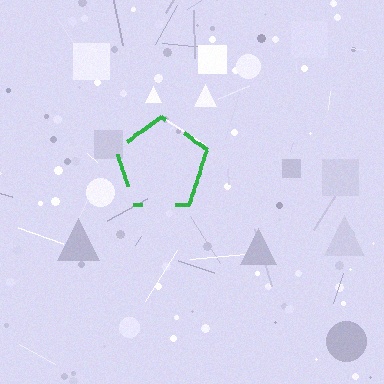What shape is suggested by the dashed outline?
The dashed outline suggests a pentagon.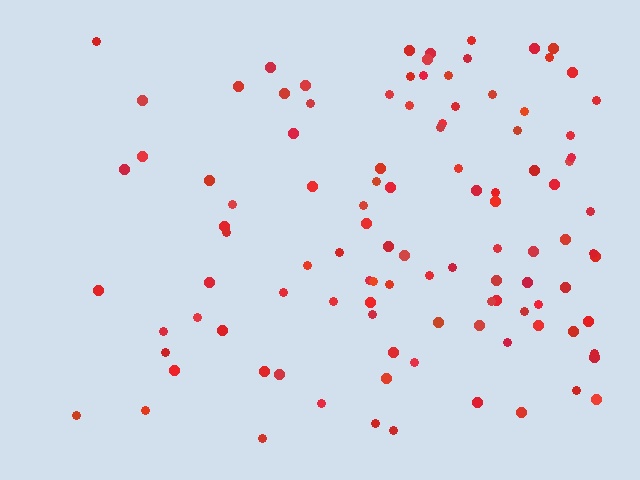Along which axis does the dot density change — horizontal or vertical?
Horizontal.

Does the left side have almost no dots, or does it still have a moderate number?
Still a moderate number, just noticeably fewer than the right.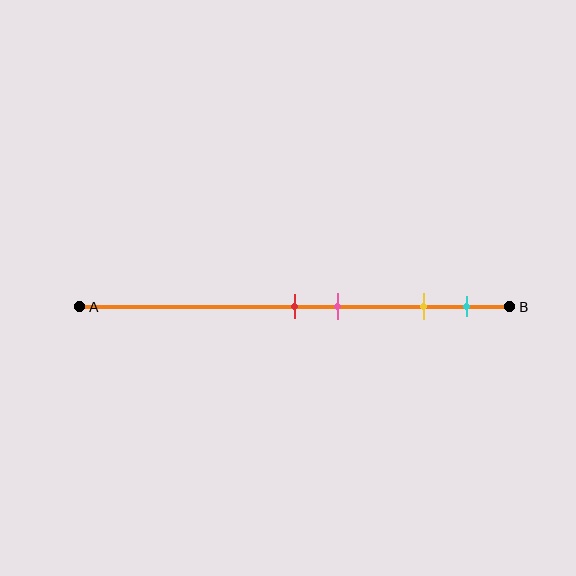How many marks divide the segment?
There are 4 marks dividing the segment.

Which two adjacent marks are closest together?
The red and pink marks are the closest adjacent pair.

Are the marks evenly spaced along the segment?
No, the marks are not evenly spaced.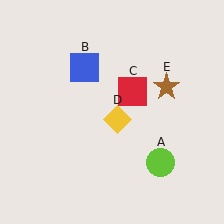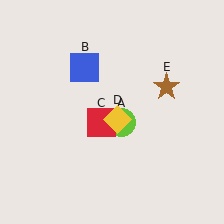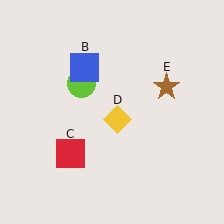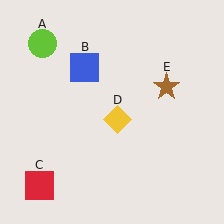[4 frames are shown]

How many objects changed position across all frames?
2 objects changed position: lime circle (object A), red square (object C).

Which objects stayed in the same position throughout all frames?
Blue square (object B) and yellow diamond (object D) and brown star (object E) remained stationary.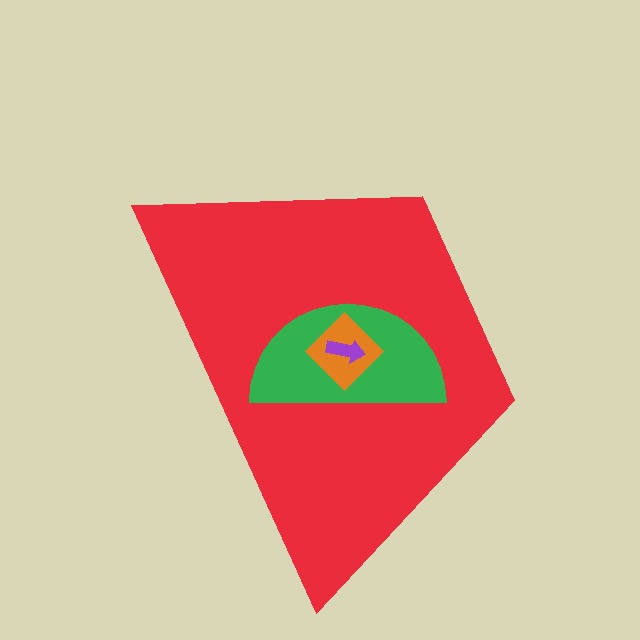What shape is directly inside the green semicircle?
The orange diamond.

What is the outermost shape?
The red trapezoid.